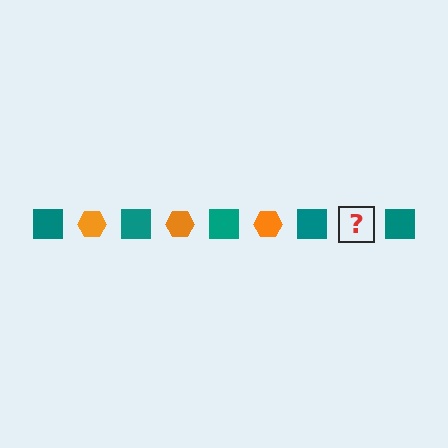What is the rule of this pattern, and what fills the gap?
The rule is that the pattern alternates between teal square and orange hexagon. The gap should be filled with an orange hexagon.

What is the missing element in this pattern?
The missing element is an orange hexagon.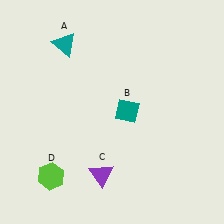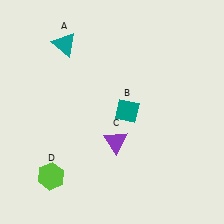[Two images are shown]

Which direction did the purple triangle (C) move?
The purple triangle (C) moved up.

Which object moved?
The purple triangle (C) moved up.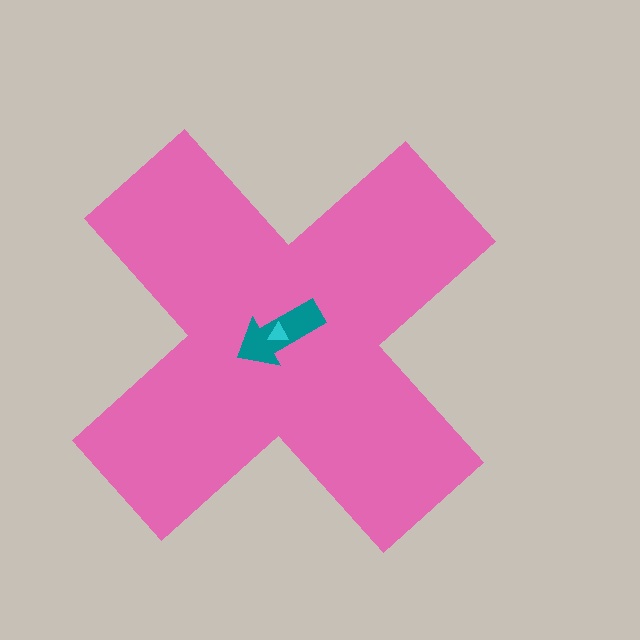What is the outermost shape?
The pink cross.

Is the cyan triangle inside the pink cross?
Yes.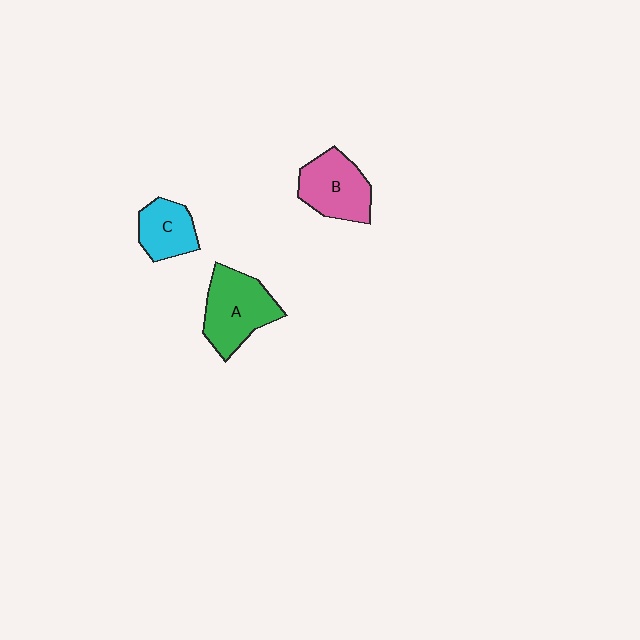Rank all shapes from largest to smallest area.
From largest to smallest: A (green), B (pink), C (cyan).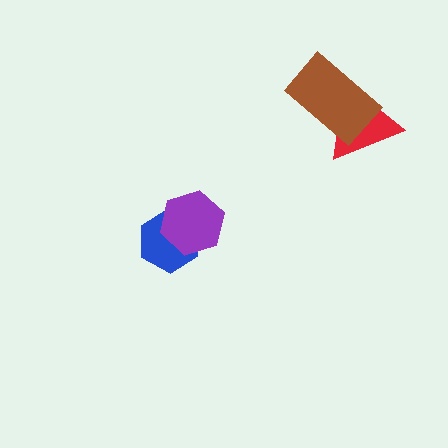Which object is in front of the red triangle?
The brown rectangle is in front of the red triangle.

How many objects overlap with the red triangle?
1 object overlaps with the red triangle.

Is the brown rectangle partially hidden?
No, no other shape covers it.